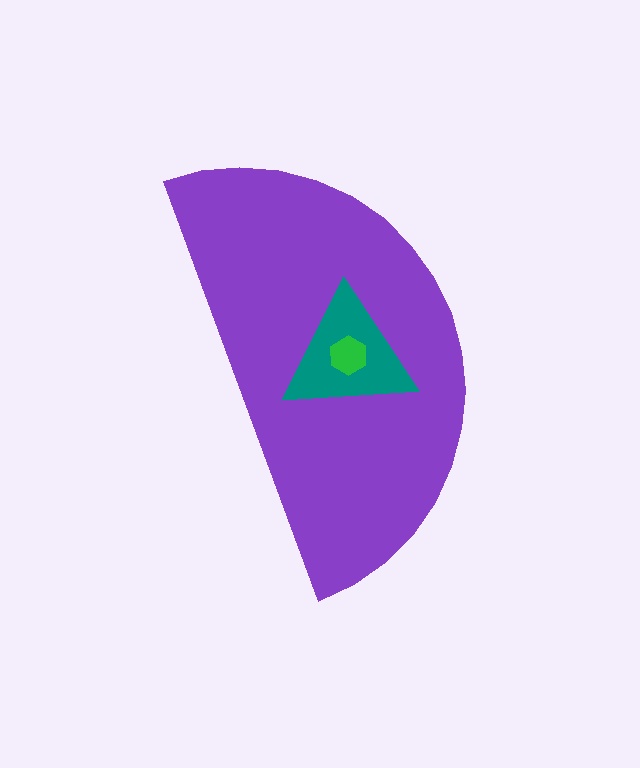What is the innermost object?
The green hexagon.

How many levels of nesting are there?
3.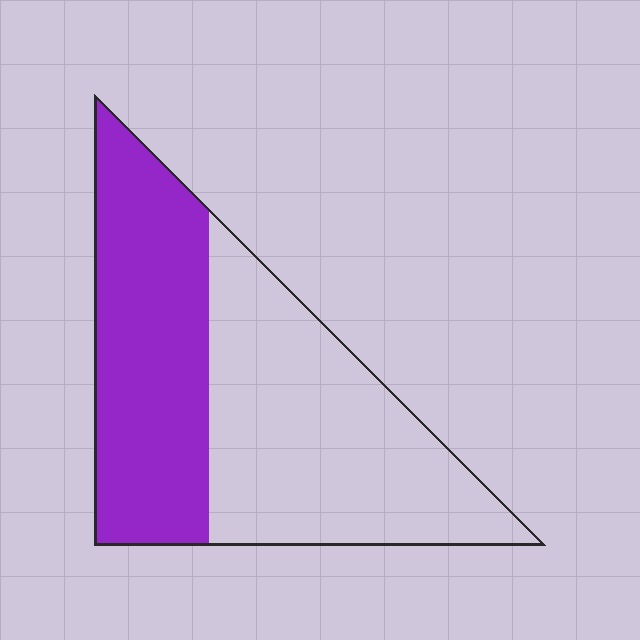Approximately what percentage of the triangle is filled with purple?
Approximately 45%.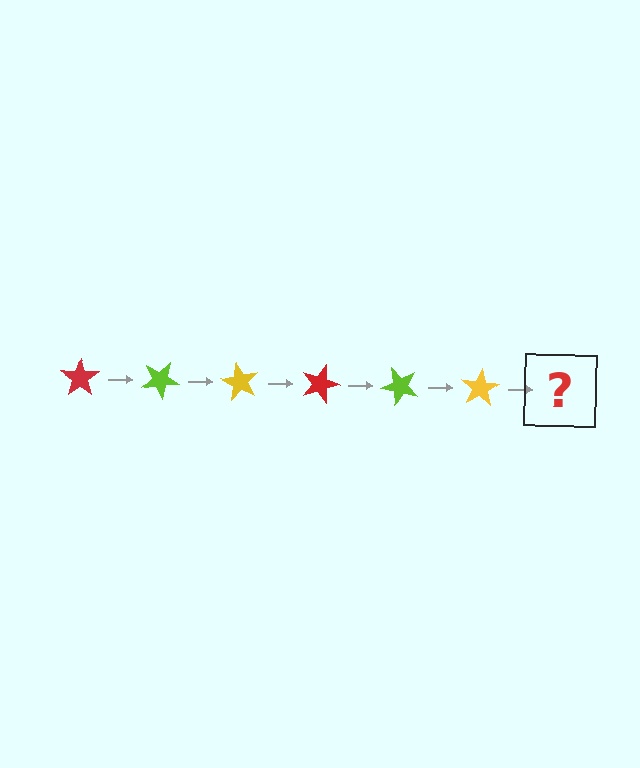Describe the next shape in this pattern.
It should be a red star, rotated 180 degrees from the start.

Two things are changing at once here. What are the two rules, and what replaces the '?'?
The two rules are that it rotates 30 degrees each step and the color cycles through red, lime, and yellow. The '?' should be a red star, rotated 180 degrees from the start.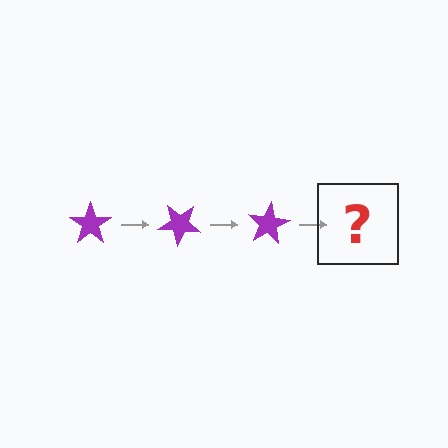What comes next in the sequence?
The next element should be a purple star rotated 120 degrees.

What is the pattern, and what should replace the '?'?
The pattern is that the star rotates 40 degrees each step. The '?' should be a purple star rotated 120 degrees.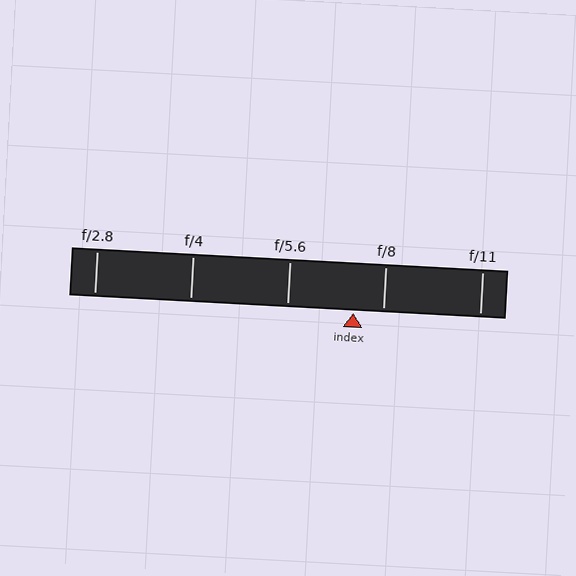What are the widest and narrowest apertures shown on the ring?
The widest aperture shown is f/2.8 and the narrowest is f/11.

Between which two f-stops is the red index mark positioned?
The index mark is between f/5.6 and f/8.